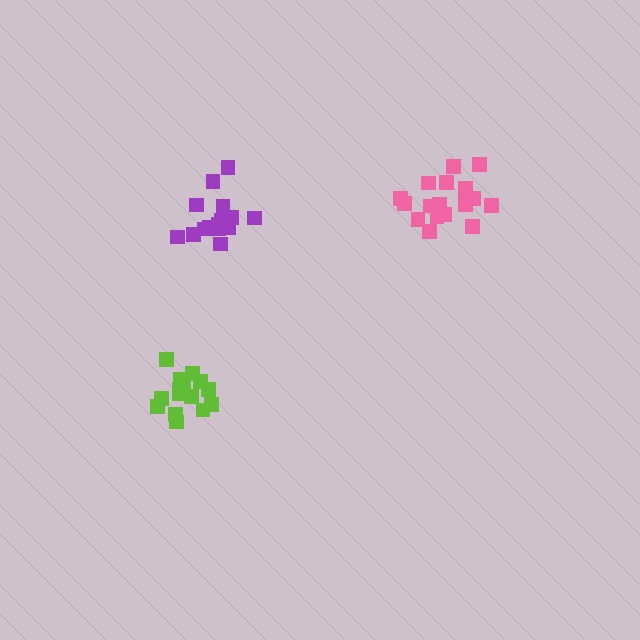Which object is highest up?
The pink cluster is topmost.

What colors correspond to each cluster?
The clusters are colored: pink, purple, lime.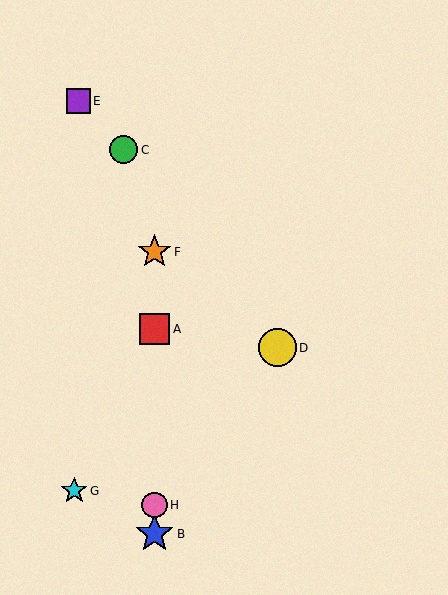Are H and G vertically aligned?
No, H is at x≈155 and G is at x≈74.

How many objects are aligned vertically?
4 objects (A, B, F, H) are aligned vertically.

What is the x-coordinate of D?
Object D is at x≈277.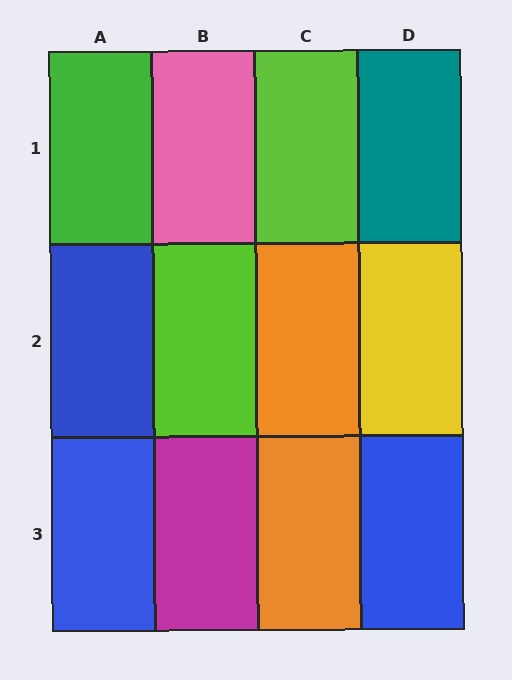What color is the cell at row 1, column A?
Green.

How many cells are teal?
1 cell is teal.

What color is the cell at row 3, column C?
Orange.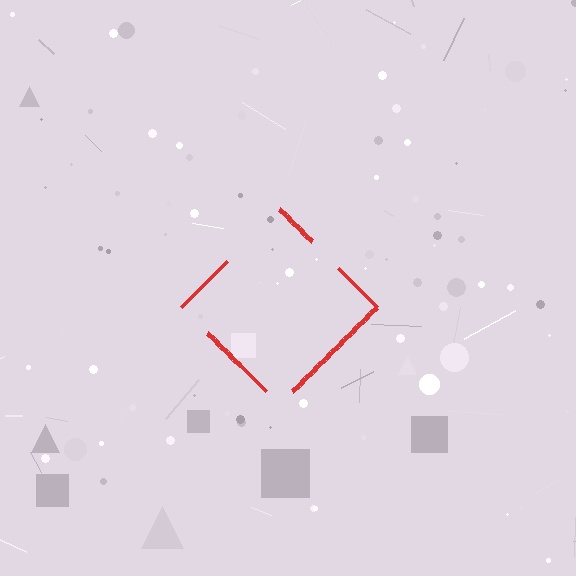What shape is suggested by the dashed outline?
The dashed outline suggests a diamond.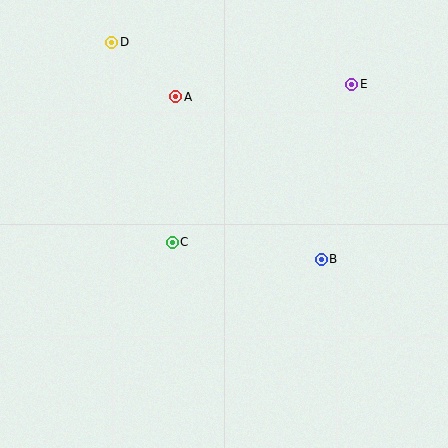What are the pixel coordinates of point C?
Point C is at (172, 242).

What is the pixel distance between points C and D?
The distance between C and D is 209 pixels.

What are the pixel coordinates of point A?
Point A is at (176, 97).